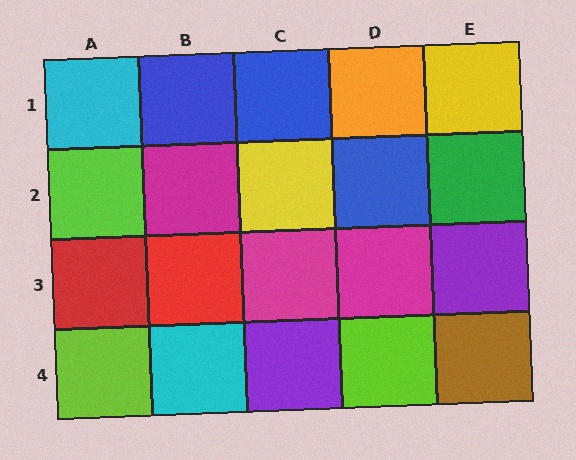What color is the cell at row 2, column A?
Lime.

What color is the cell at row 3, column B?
Red.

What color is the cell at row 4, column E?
Brown.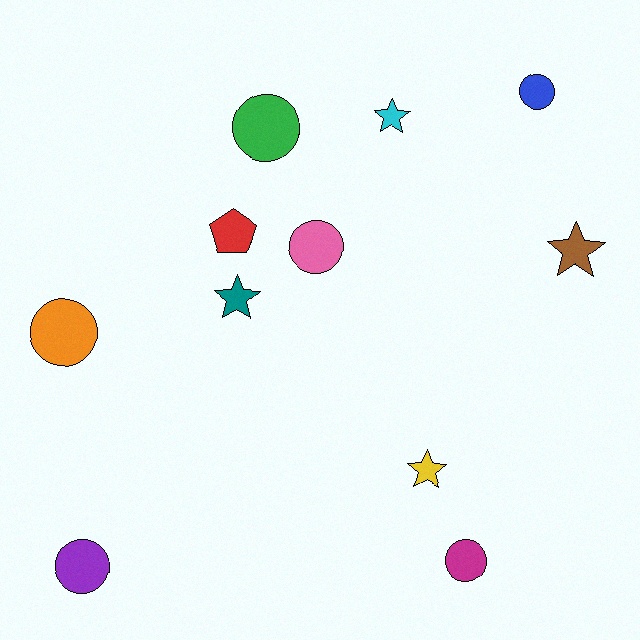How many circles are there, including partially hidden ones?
There are 6 circles.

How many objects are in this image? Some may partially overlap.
There are 11 objects.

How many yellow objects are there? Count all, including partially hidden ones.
There is 1 yellow object.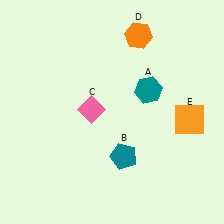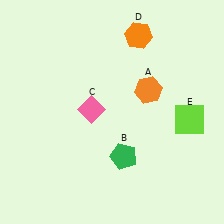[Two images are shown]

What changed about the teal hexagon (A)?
In Image 1, A is teal. In Image 2, it changed to orange.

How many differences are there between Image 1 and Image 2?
There are 3 differences between the two images.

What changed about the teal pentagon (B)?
In Image 1, B is teal. In Image 2, it changed to green.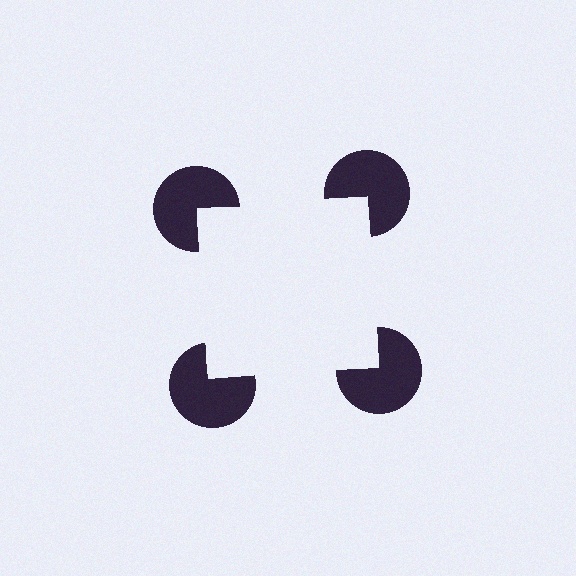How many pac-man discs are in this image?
There are 4 — one at each vertex of the illusory square.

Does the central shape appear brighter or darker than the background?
It typically appears slightly brighter than the background, even though no actual brightness change is drawn.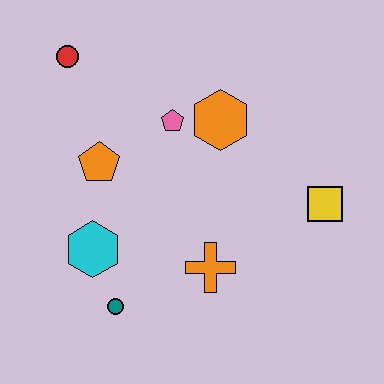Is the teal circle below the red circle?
Yes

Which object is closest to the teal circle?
The cyan hexagon is closest to the teal circle.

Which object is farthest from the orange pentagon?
The yellow square is farthest from the orange pentagon.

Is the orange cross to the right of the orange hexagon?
No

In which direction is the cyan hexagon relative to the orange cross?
The cyan hexagon is to the left of the orange cross.